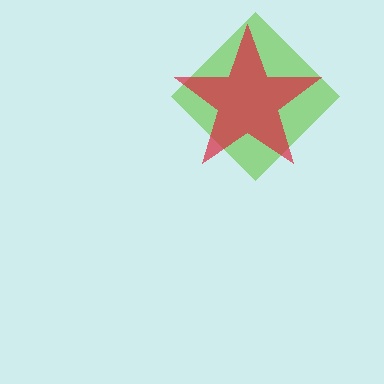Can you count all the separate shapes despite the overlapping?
Yes, there are 2 separate shapes.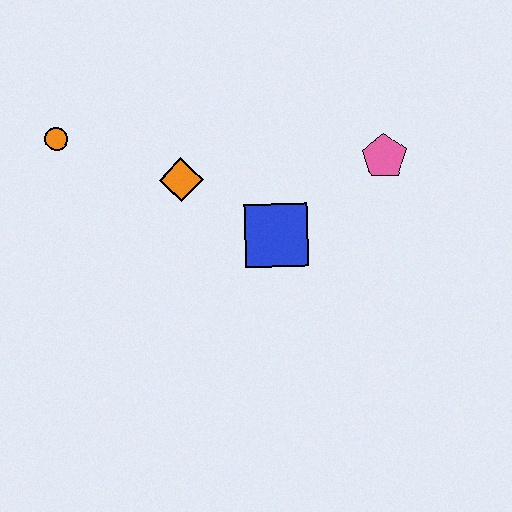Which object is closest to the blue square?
The orange diamond is closest to the blue square.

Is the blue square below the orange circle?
Yes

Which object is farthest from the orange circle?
The pink pentagon is farthest from the orange circle.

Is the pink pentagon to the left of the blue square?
No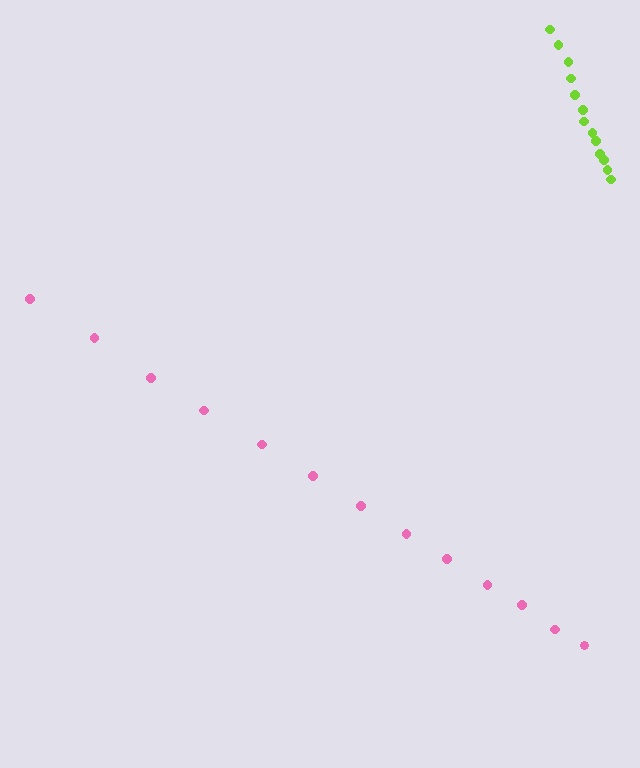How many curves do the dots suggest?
There are 2 distinct paths.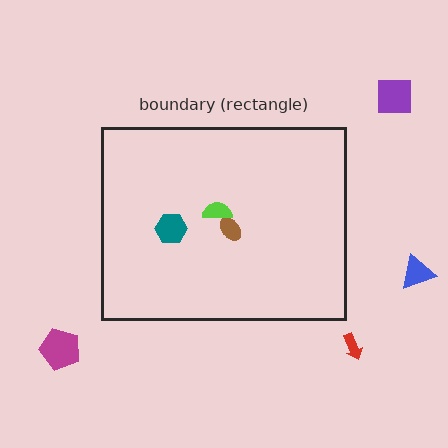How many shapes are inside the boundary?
3 inside, 4 outside.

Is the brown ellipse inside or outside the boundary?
Inside.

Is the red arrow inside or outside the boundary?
Outside.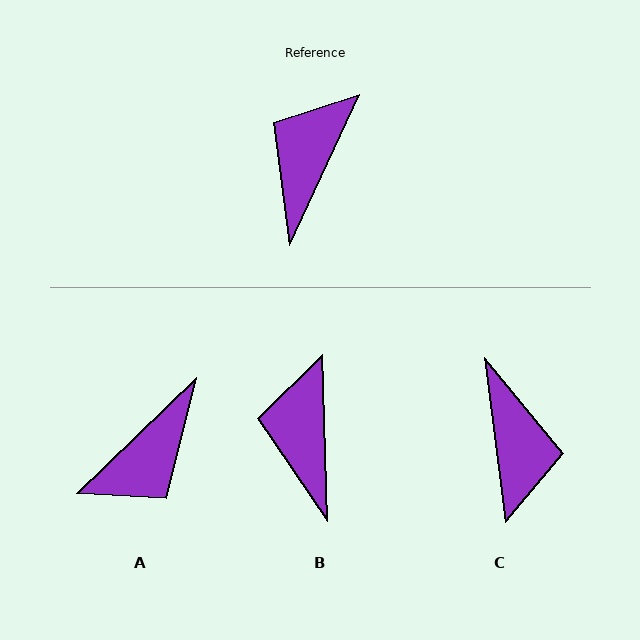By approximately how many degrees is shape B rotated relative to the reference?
Approximately 27 degrees counter-clockwise.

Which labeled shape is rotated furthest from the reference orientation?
A, about 159 degrees away.